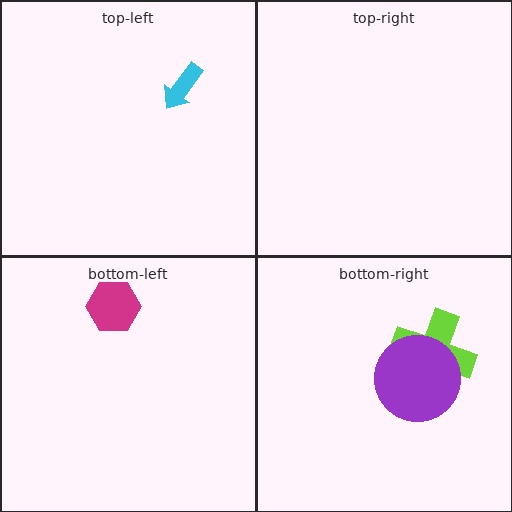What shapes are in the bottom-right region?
The lime cross, the purple circle.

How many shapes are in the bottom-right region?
2.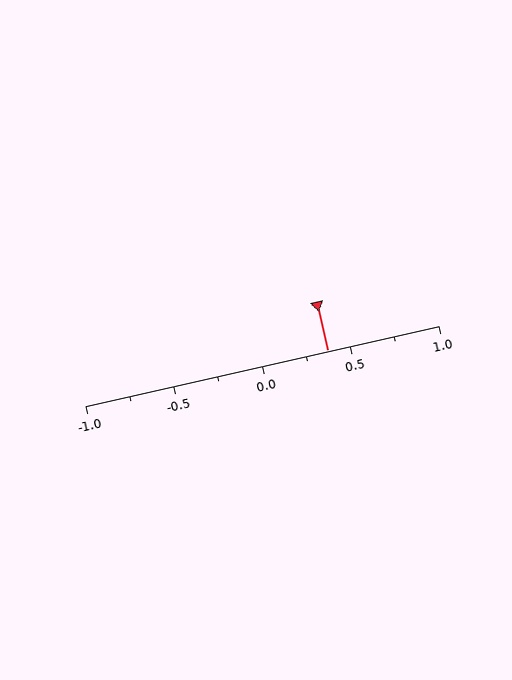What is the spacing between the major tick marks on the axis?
The major ticks are spaced 0.5 apart.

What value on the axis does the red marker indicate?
The marker indicates approximately 0.38.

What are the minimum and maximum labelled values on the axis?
The axis runs from -1.0 to 1.0.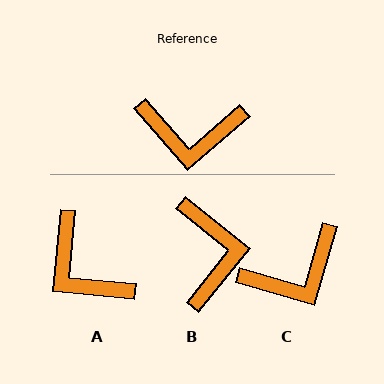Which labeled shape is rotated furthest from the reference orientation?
B, about 100 degrees away.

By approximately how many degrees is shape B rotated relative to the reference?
Approximately 100 degrees counter-clockwise.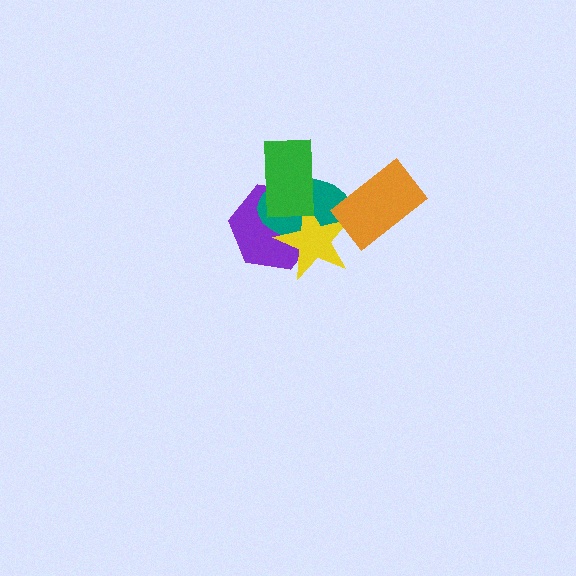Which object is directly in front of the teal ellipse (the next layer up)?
The yellow star is directly in front of the teal ellipse.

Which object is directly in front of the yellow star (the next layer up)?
The green rectangle is directly in front of the yellow star.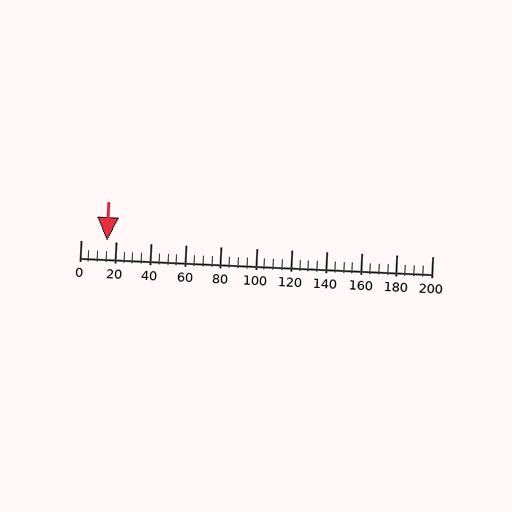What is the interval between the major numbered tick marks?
The major tick marks are spaced 20 units apart.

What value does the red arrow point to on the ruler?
The red arrow points to approximately 15.